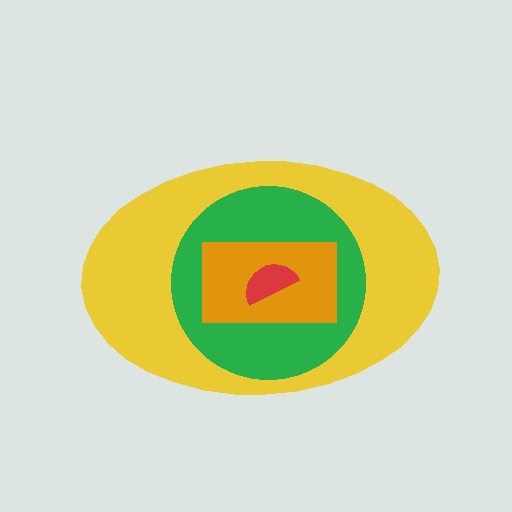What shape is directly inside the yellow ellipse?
The green circle.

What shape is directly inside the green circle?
The orange rectangle.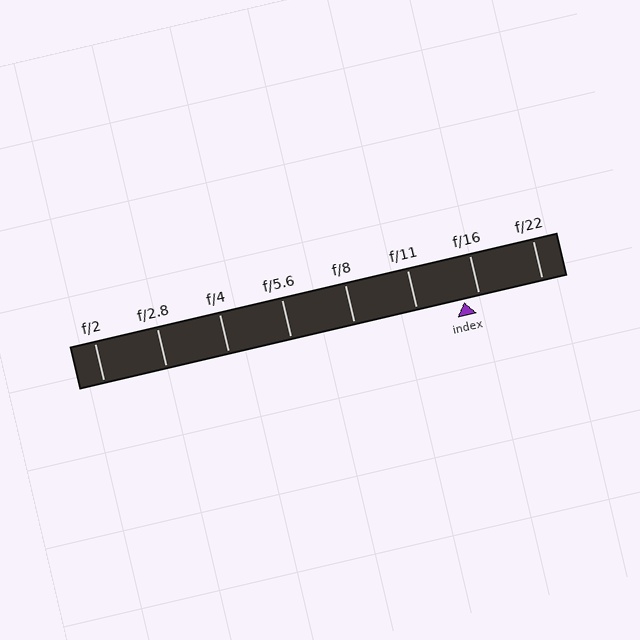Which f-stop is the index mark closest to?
The index mark is closest to f/16.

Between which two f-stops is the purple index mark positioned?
The index mark is between f/11 and f/16.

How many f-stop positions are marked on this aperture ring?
There are 8 f-stop positions marked.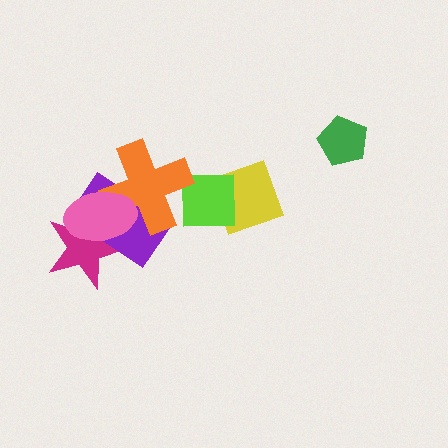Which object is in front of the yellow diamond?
The lime square is in front of the yellow diamond.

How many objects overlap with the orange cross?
3 objects overlap with the orange cross.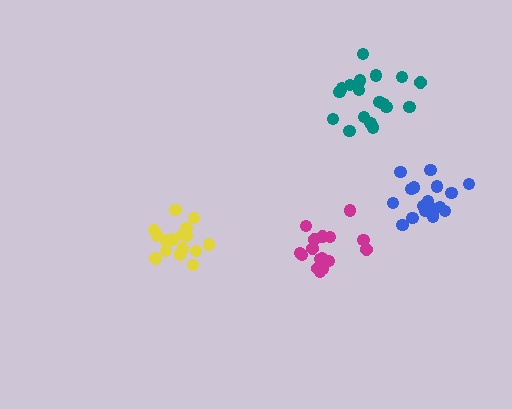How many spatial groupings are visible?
There are 4 spatial groupings.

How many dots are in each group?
Group 1: 18 dots, Group 2: 16 dots, Group 3: 18 dots, Group 4: 17 dots (69 total).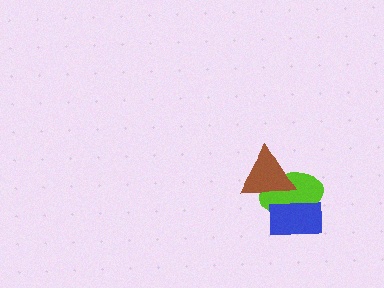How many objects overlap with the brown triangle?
1 object overlaps with the brown triangle.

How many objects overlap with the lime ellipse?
2 objects overlap with the lime ellipse.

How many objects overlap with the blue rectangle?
1 object overlaps with the blue rectangle.